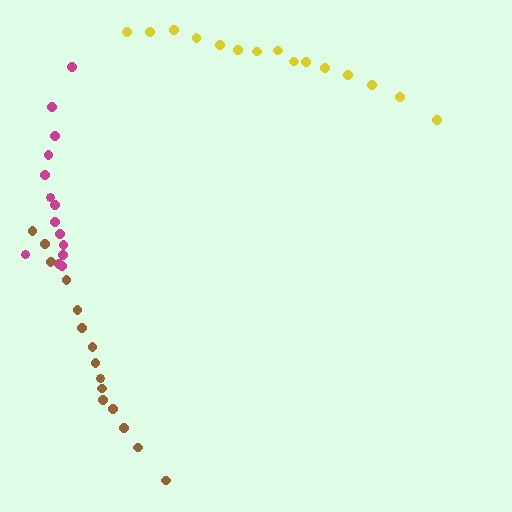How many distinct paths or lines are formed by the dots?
There are 3 distinct paths.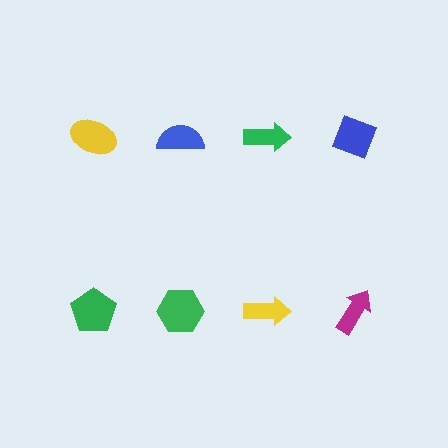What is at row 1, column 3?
A green arrow.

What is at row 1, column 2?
A blue semicircle.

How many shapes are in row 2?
4 shapes.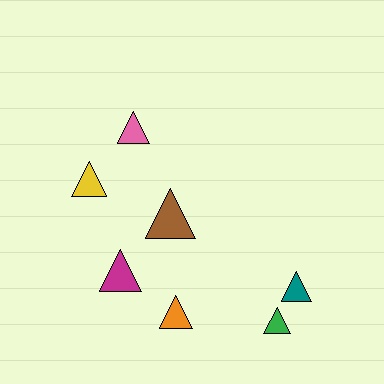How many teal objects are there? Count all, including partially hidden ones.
There is 1 teal object.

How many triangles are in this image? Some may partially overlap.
There are 7 triangles.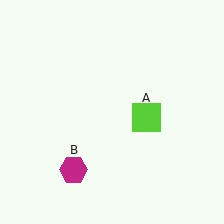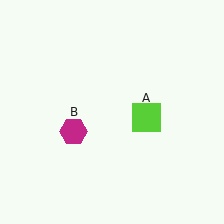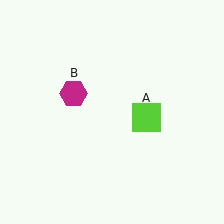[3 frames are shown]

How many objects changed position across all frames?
1 object changed position: magenta hexagon (object B).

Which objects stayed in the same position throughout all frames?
Lime square (object A) remained stationary.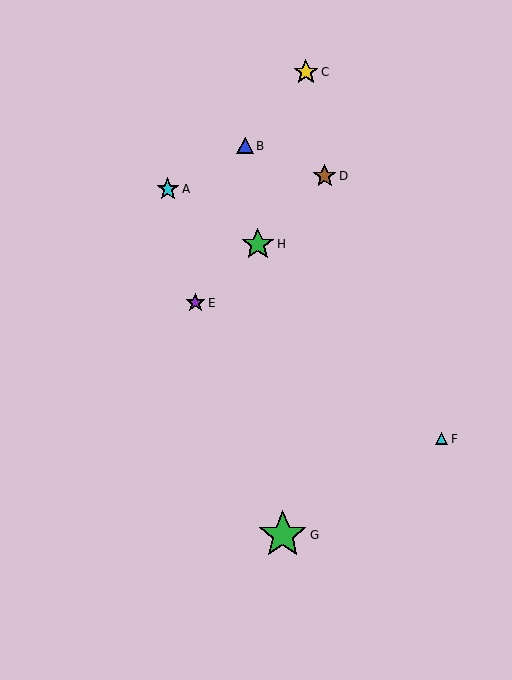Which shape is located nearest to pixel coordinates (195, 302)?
The purple star (labeled E) at (195, 303) is nearest to that location.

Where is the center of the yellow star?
The center of the yellow star is at (306, 72).